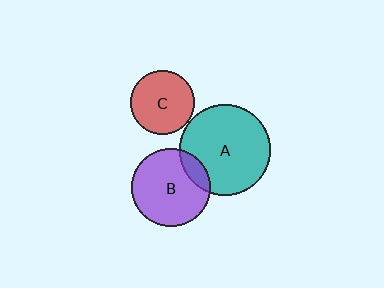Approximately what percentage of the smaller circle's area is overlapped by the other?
Approximately 15%.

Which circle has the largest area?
Circle A (teal).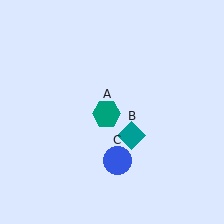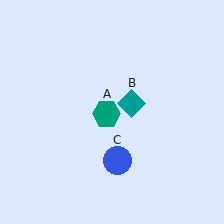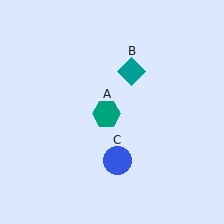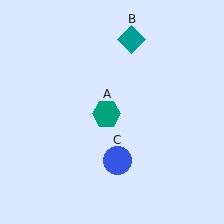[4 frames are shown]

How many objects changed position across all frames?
1 object changed position: teal diamond (object B).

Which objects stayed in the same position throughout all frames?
Teal hexagon (object A) and blue circle (object C) remained stationary.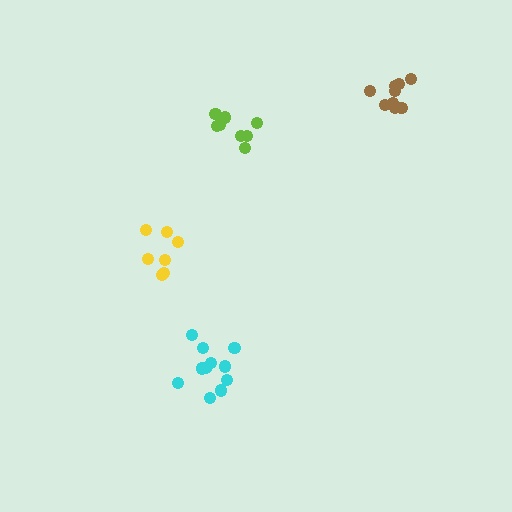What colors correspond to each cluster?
The clusters are colored: lime, cyan, brown, yellow.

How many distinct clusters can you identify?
There are 4 distinct clusters.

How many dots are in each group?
Group 1: 8 dots, Group 2: 13 dots, Group 3: 10 dots, Group 4: 7 dots (38 total).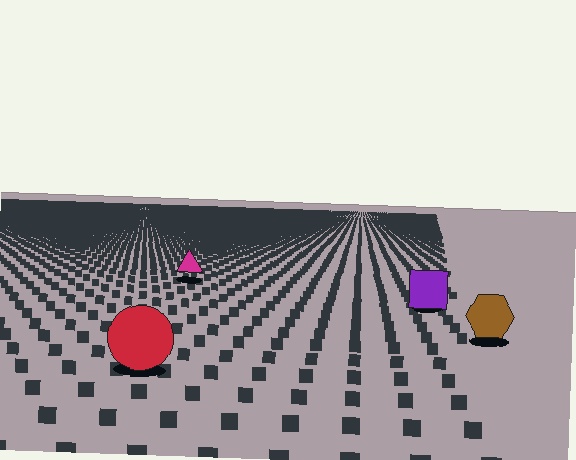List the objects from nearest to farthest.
From nearest to farthest: the red circle, the brown hexagon, the purple square, the magenta triangle.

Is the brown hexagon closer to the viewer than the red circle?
No. The red circle is closer — you can tell from the texture gradient: the ground texture is coarser near it.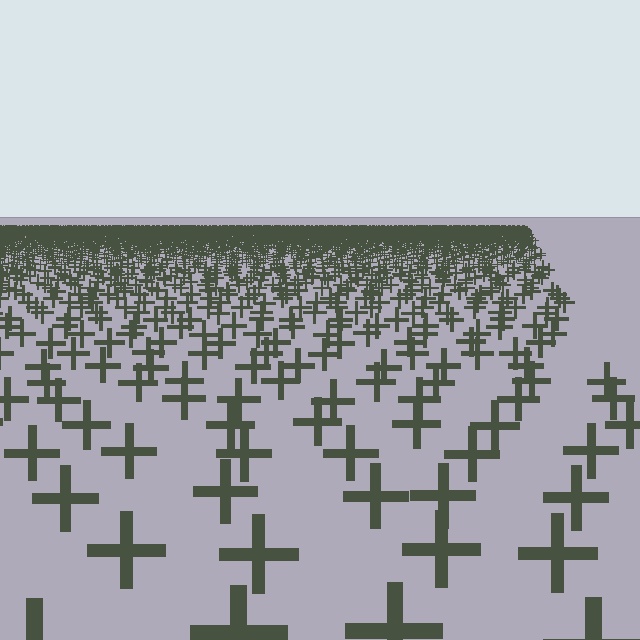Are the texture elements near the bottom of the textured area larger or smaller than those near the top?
Larger. Near the bottom, elements are closer to the viewer and appear at a bigger on-screen size.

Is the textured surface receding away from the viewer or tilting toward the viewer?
The surface is receding away from the viewer. Texture elements get smaller and denser toward the top.